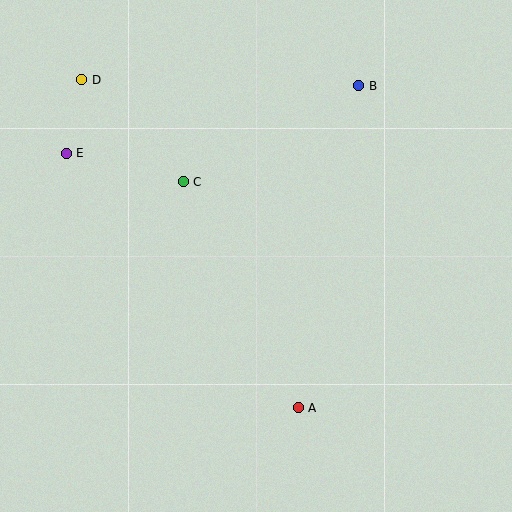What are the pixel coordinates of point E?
Point E is at (66, 153).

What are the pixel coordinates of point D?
Point D is at (82, 80).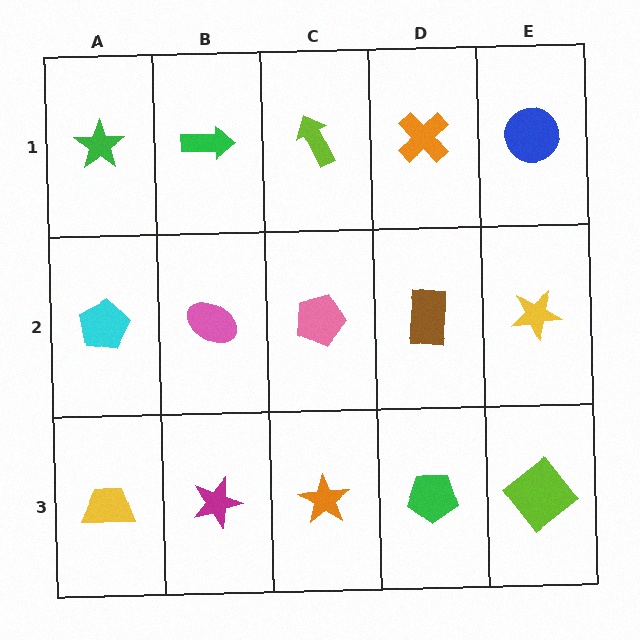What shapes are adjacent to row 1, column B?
A pink ellipse (row 2, column B), a green star (row 1, column A), a lime arrow (row 1, column C).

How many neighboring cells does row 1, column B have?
3.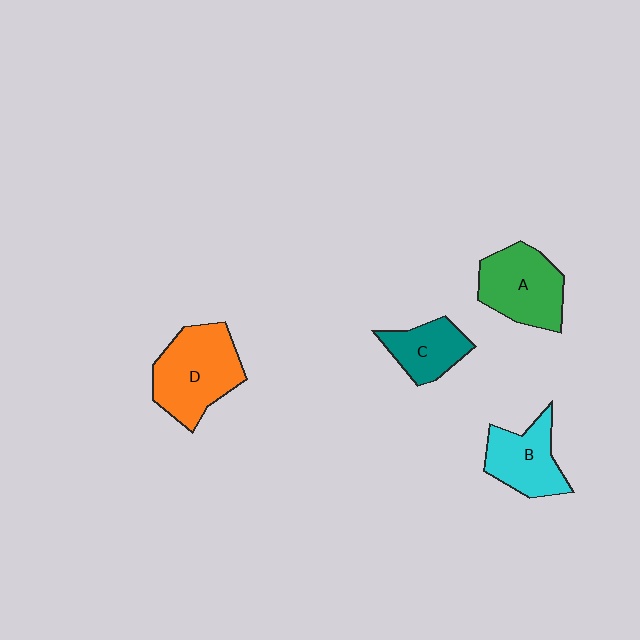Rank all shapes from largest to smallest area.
From largest to smallest: D (orange), A (green), B (cyan), C (teal).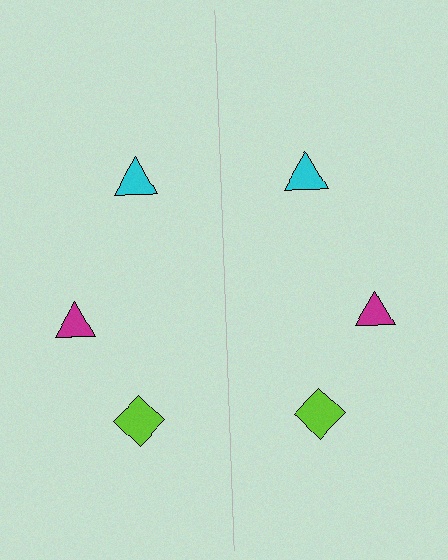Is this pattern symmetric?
Yes, this pattern has bilateral (reflection) symmetry.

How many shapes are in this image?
There are 6 shapes in this image.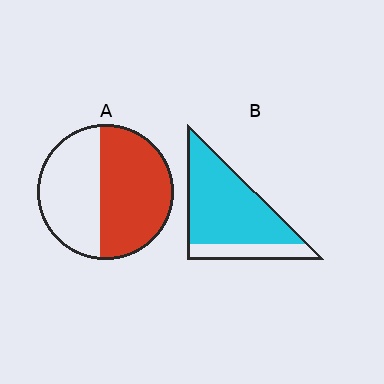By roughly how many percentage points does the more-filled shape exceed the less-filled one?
By roughly 25 percentage points (B over A).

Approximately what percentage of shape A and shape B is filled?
A is approximately 55% and B is approximately 80%.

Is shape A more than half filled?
Yes.